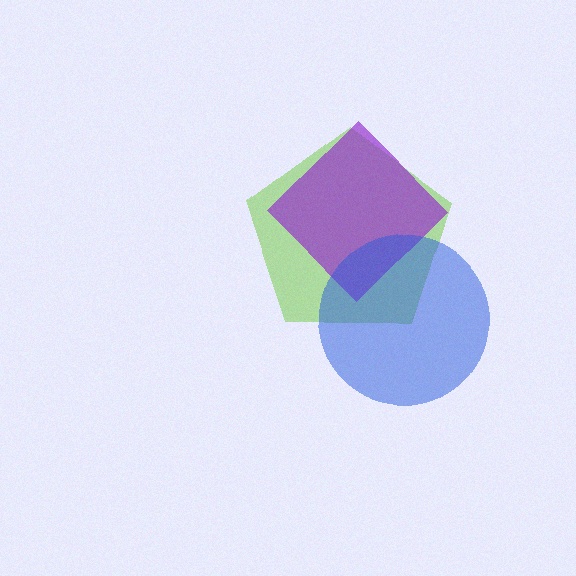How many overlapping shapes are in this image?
There are 3 overlapping shapes in the image.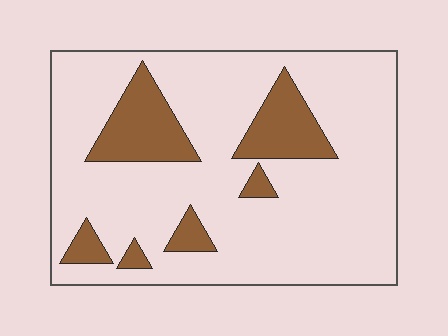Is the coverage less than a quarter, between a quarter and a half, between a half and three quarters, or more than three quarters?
Less than a quarter.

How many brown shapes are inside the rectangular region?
6.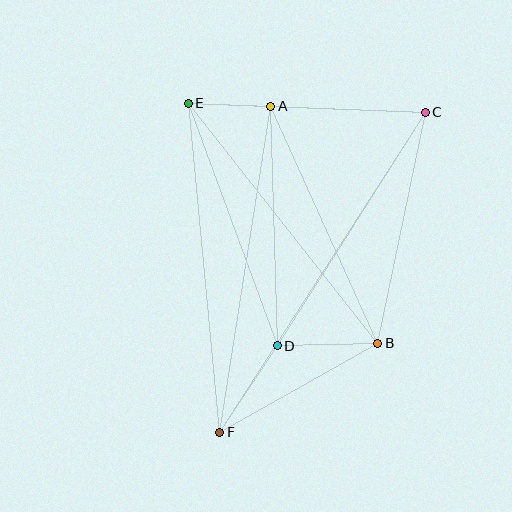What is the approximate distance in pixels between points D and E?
The distance between D and E is approximately 259 pixels.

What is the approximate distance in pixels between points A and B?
The distance between A and B is approximately 260 pixels.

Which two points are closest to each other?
Points A and E are closest to each other.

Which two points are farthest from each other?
Points C and F are farthest from each other.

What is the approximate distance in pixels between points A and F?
The distance between A and F is approximately 330 pixels.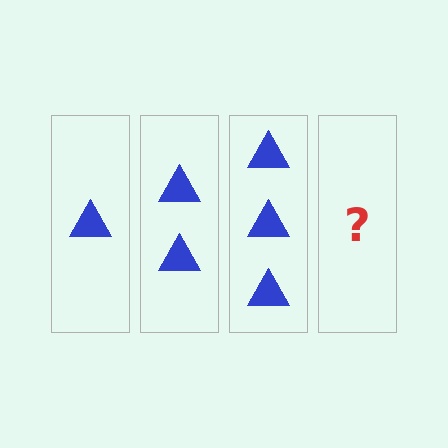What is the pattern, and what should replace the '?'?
The pattern is that each step adds one more triangle. The '?' should be 4 triangles.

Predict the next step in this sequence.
The next step is 4 triangles.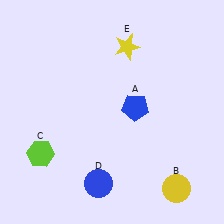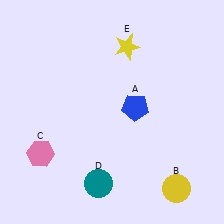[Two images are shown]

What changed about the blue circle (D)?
In Image 1, D is blue. In Image 2, it changed to teal.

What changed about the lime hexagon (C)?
In Image 1, C is lime. In Image 2, it changed to pink.